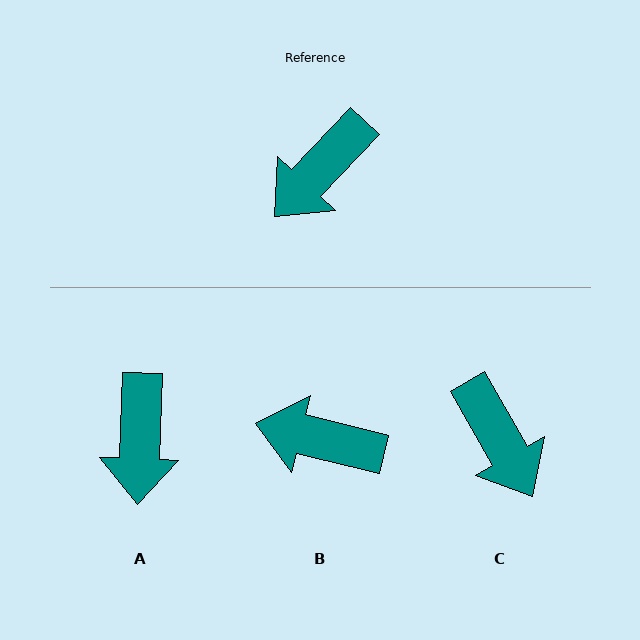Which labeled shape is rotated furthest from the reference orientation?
C, about 73 degrees away.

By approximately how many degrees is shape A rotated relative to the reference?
Approximately 41 degrees counter-clockwise.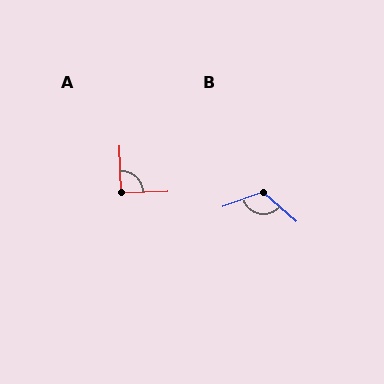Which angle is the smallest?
A, at approximately 90 degrees.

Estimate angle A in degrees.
Approximately 90 degrees.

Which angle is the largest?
B, at approximately 118 degrees.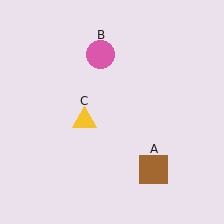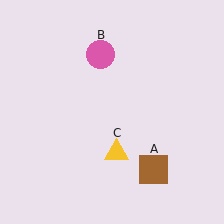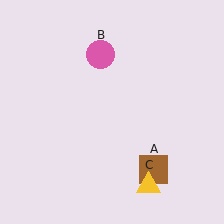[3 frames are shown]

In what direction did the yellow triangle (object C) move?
The yellow triangle (object C) moved down and to the right.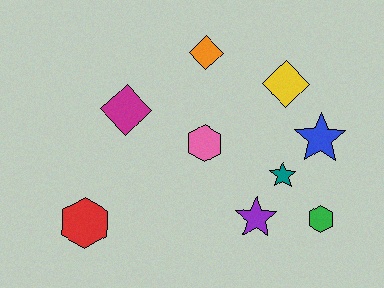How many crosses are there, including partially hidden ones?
There are no crosses.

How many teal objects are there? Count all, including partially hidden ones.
There is 1 teal object.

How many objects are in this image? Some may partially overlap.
There are 9 objects.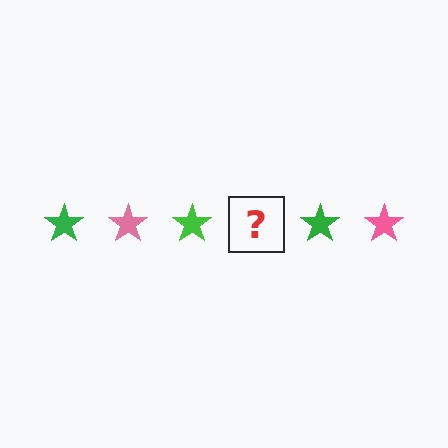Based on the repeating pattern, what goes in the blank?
The blank should be a pink star.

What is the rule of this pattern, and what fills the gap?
The rule is that the pattern cycles through green, pink stars. The gap should be filled with a pink star.